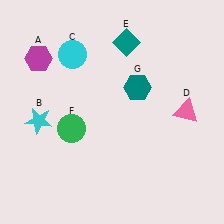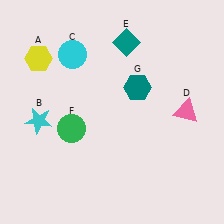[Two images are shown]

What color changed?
The hexagon (A) changed from magenta in Image 1 to yellow in Image 2.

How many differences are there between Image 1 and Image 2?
There is 1 difference between the two images.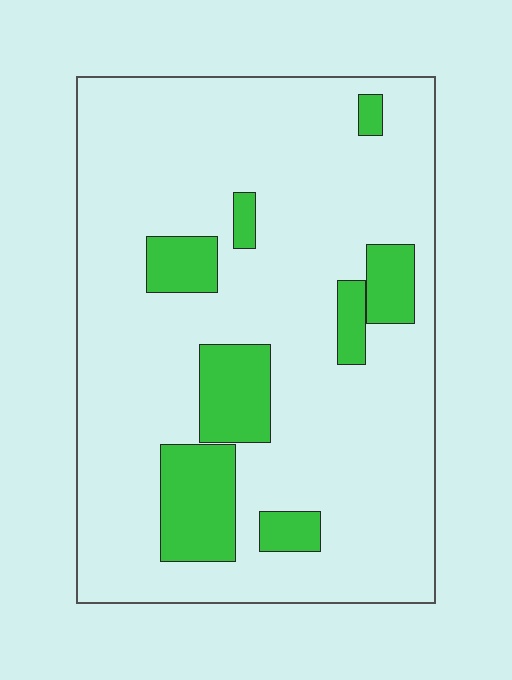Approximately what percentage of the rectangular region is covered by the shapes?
Approximately 15%.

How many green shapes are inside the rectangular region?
8.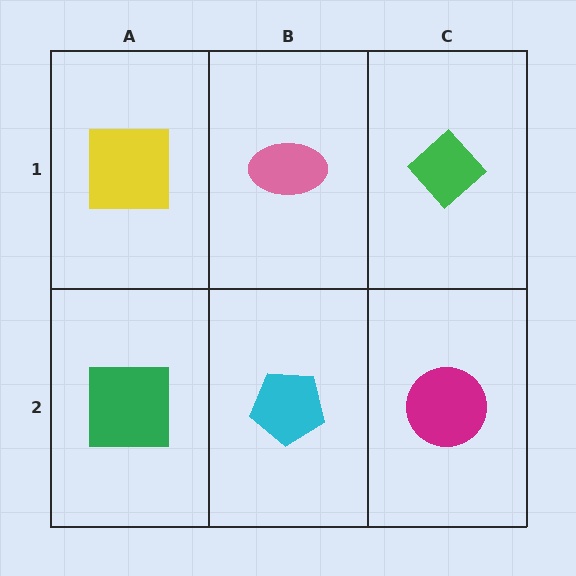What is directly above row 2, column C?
A green diamond.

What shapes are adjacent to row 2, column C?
A green diamond (row 1, column C), a cyan pentagon (row 2, column B).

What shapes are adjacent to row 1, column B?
A cyan pentagon (row 2, column B), a yellow square (row 1, column A), a green diamond (row 1, column C).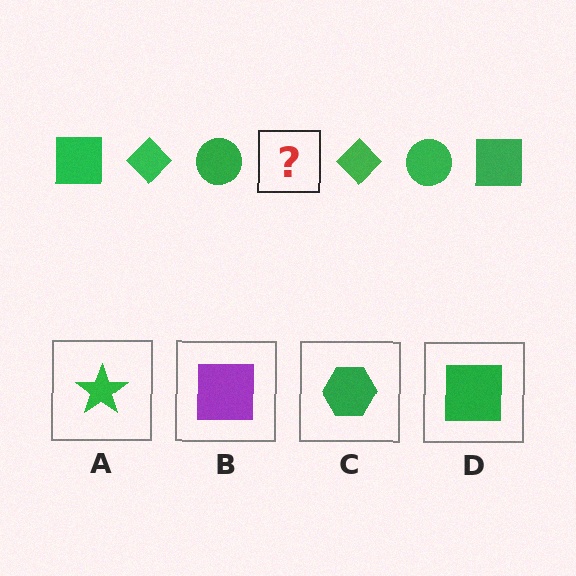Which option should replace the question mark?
Option D.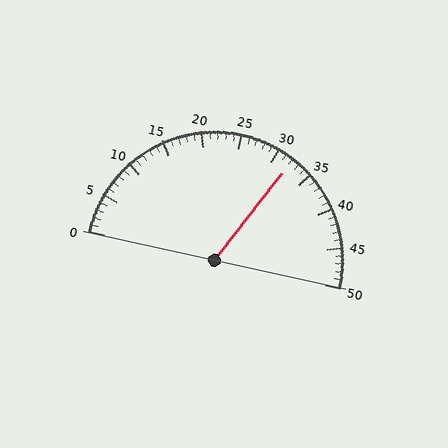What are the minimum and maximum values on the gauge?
The gauge ranges from 0 to 50.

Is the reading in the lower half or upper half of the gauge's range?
The reading is in the upper half of the range (0 to 50).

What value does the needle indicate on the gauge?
The needle indicates approximately 32.